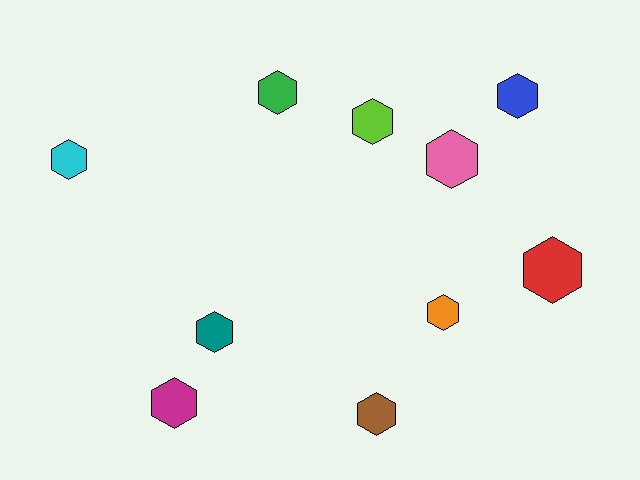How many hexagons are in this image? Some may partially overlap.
There are 10 hexagons.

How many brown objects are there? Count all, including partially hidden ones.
There is 1 brown object.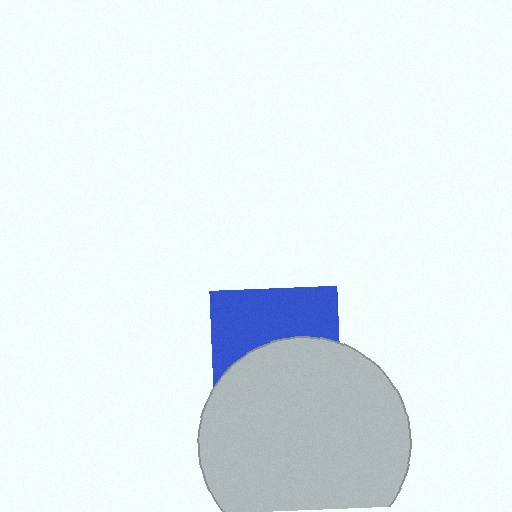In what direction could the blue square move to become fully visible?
The blue square could move up. That would shift it out from behind the light gray circle entirely.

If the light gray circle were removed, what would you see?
You would see the complete blue square.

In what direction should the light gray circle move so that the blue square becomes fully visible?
The light gray circle should move down. That is the shortest direction to clear the overlap and leave the blue square fully visible.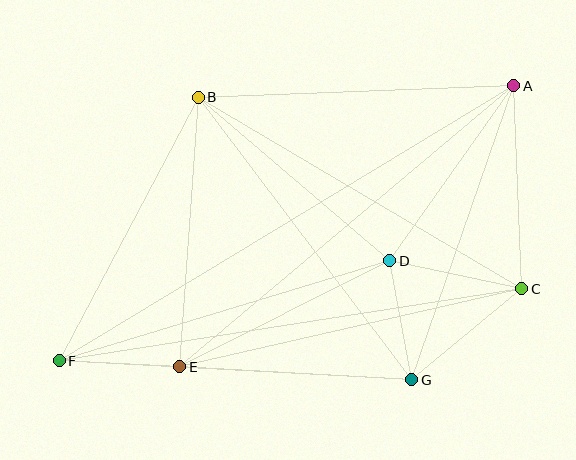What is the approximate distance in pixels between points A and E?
The distance between A and E is approximately 437 pixels.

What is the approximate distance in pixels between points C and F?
The distance between C and F is approximately 468 pixels.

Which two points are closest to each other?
Points D and G are closest to each other.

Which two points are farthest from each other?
Points A and F are farthest from each other.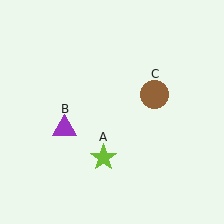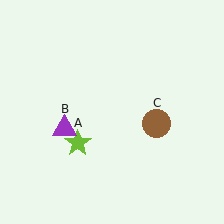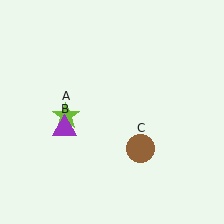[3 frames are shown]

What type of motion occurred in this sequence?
The lime star (object A), brown circle (object C) rotated clockwise around the center of the scene.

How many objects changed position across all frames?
2 objects changed position: lime star (object A), brown circle (object C).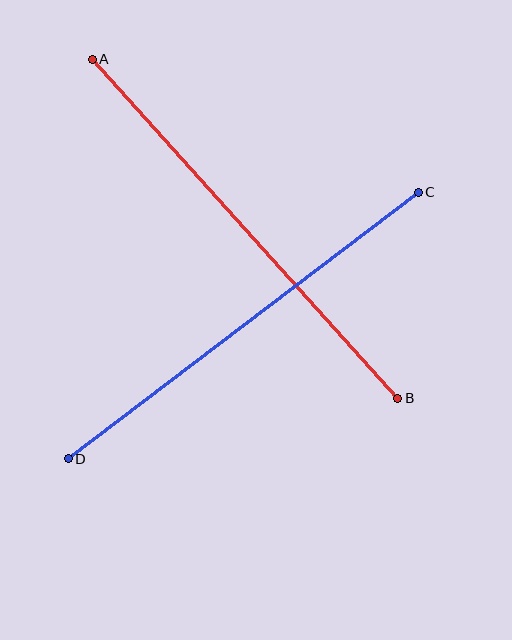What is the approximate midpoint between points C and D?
The midpoint is at approximately (243, 326) pixels.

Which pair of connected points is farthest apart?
Points A and B are farthest apart.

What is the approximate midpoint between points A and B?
The midpoint is at approximately (245, 229) pixels.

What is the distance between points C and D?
The distance is approximately 440 pixels.